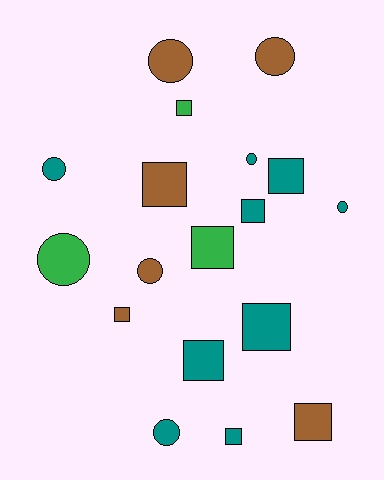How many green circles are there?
There is 1 green circle.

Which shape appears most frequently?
Square, with 10 objects.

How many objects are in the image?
There are 18 objects.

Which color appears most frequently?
Teal, with 9 objects.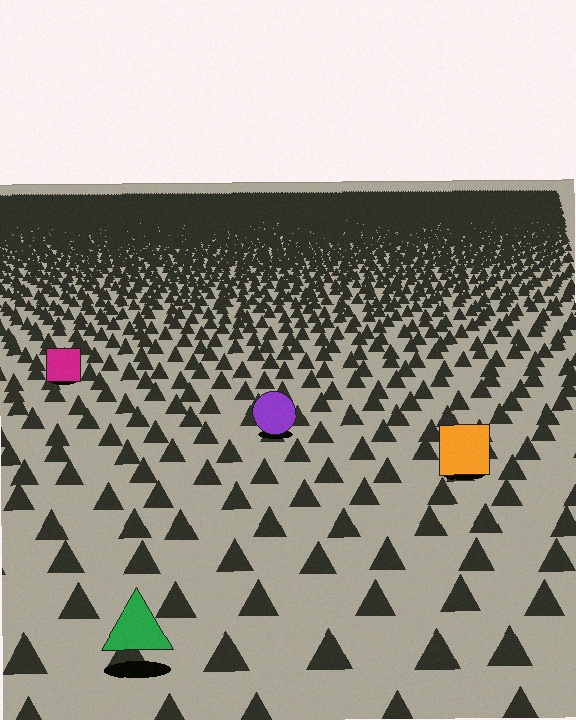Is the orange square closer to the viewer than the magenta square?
Yes. The orange square is closer — you can tell from the texture gradient: the ground texture is coarser near it.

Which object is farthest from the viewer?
The magenta square is farthest from the viewer. It appears smaller and the ground texture around it is denser.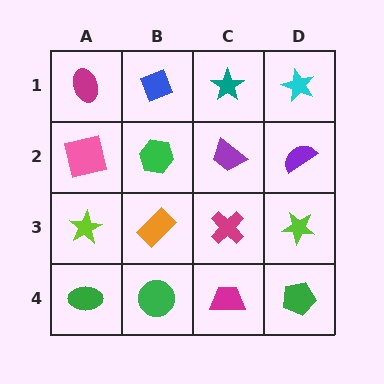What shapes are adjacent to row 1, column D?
A purple semicircle (row 2, column D), a teal star (row 1, column C).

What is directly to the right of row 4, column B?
A magenta trapezoid.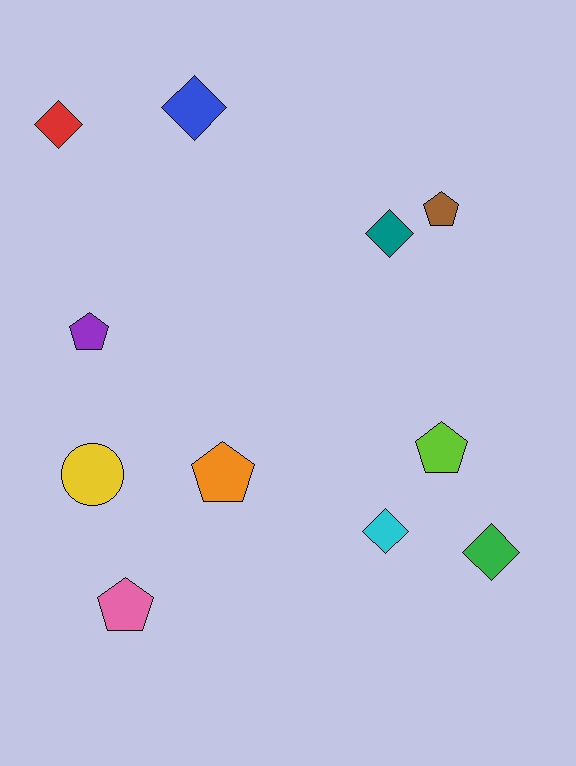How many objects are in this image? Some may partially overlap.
There are 11 objects.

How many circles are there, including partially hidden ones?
There is 1 circle.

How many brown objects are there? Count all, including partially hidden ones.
There is 1 brown object.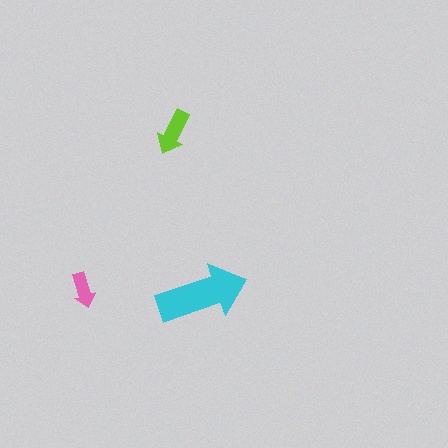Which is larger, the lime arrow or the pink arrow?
The lime one.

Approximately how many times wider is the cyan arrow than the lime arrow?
About 2 times wider.